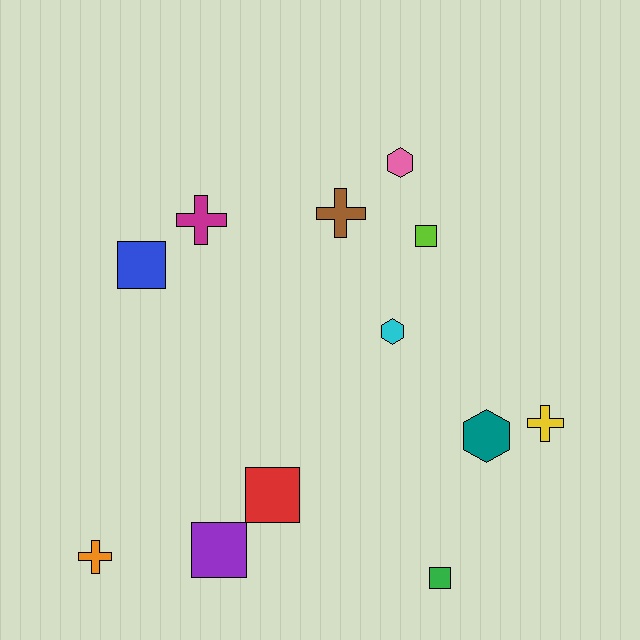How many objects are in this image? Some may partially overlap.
There are 12 objects.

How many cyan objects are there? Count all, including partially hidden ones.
There is 1 cyan object.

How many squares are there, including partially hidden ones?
There are 5 squares.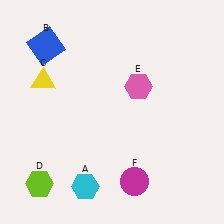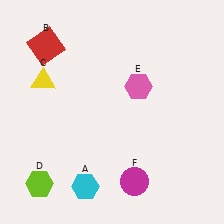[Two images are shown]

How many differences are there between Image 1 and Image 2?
There is 1 difference between the two images.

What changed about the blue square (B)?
In Image 1, B is blue. In Image 2, it changed to red.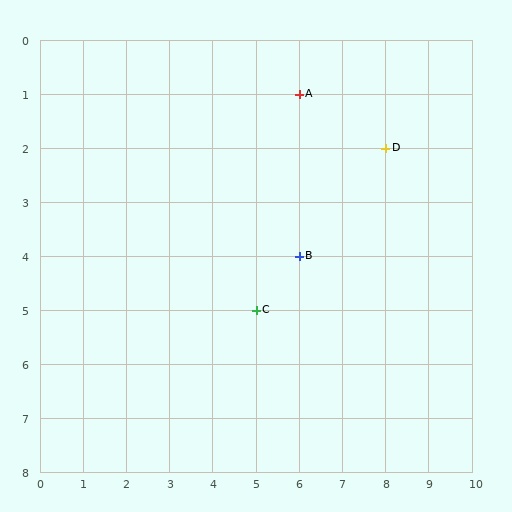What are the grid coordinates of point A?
Point A is at grid coordinates (6, 1).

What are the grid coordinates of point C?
Point C is at grid coordinates (5, 5).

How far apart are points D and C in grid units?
Points D and C are 3 columns and 3 rows apart (about 4.2 grid units diagonally).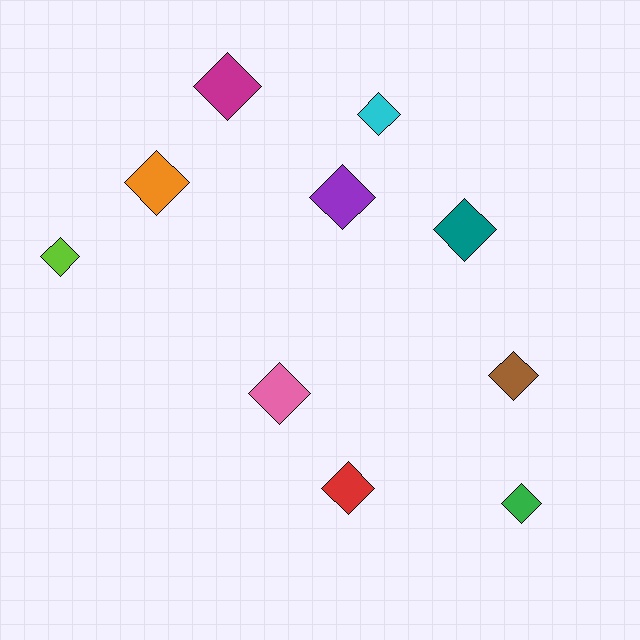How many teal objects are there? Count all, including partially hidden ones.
There is 1 teal object.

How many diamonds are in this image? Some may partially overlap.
There are 10 diamonds.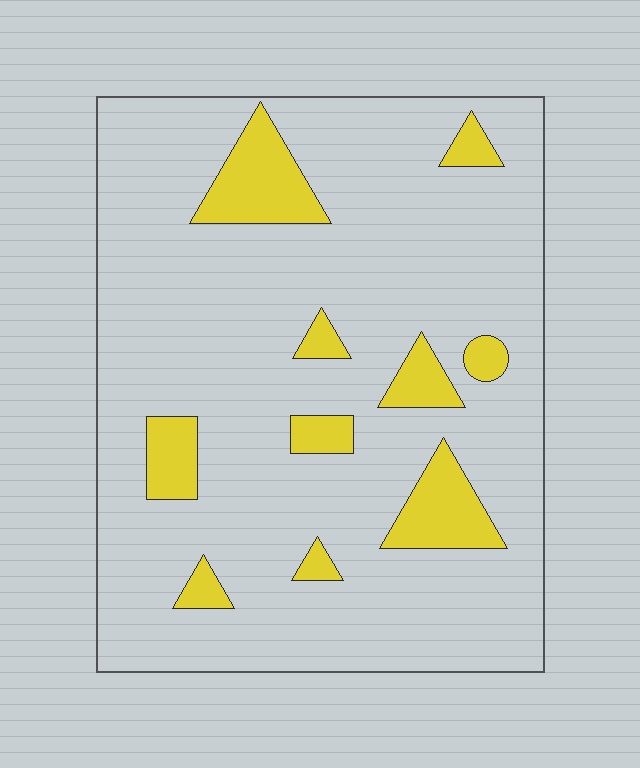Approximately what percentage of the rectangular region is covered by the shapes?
Approximately 15%.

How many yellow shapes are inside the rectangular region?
10.